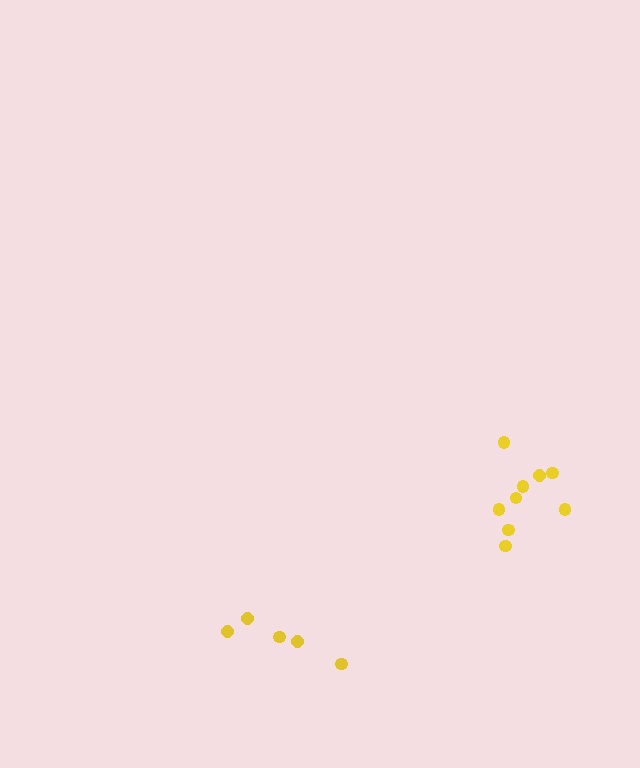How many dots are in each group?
Group 1: 9 dots, Group 2: 5 dots (14 total).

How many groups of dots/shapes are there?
There are 2 groups.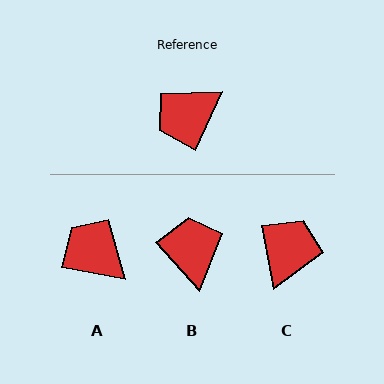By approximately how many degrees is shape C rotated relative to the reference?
Approximately 145 degrees clockwise.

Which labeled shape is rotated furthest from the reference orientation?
C, about 145 degrees away.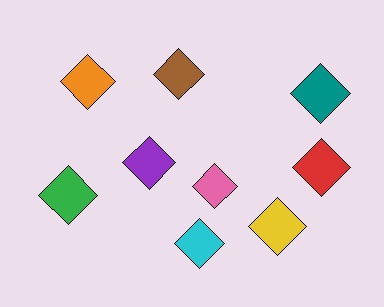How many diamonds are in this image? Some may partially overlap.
There are 9 diamonds.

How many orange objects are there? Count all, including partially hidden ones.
There is 1 orange object.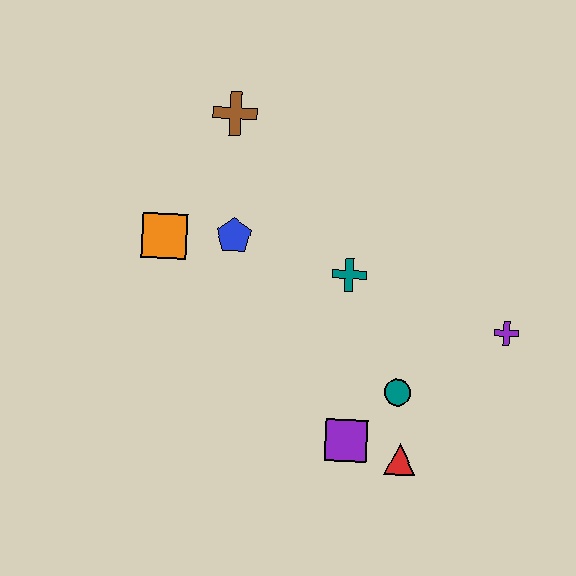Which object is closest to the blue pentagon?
The orange square is closest to the blue pentagon.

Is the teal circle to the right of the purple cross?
No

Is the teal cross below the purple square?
No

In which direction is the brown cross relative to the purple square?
The brown cross is above the purple square.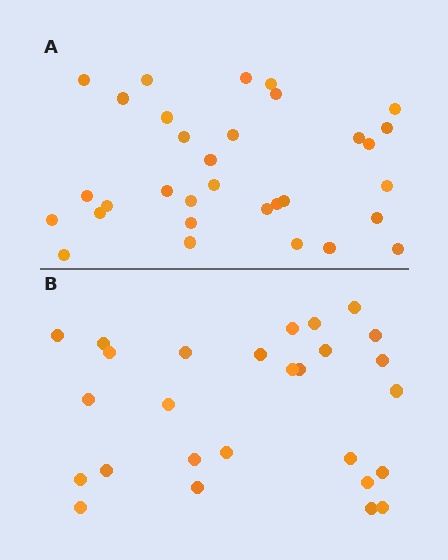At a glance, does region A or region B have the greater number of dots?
Region A (the top region) has more dots.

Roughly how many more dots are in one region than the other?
Region A has about 5 more dots than region B.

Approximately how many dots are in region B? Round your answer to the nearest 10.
About 30 dots. (The exact count is 27, which rounds to 30.)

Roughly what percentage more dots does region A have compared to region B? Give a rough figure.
About 20% more.